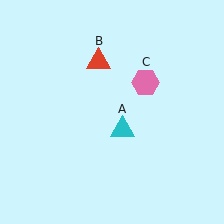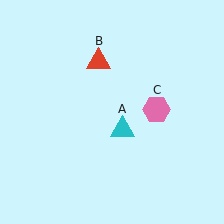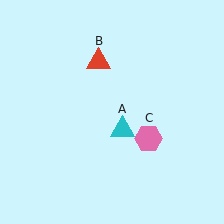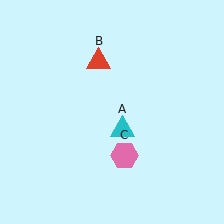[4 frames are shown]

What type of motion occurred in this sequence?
The pink hexagon (object C) rotated clockwise around the center of the scene.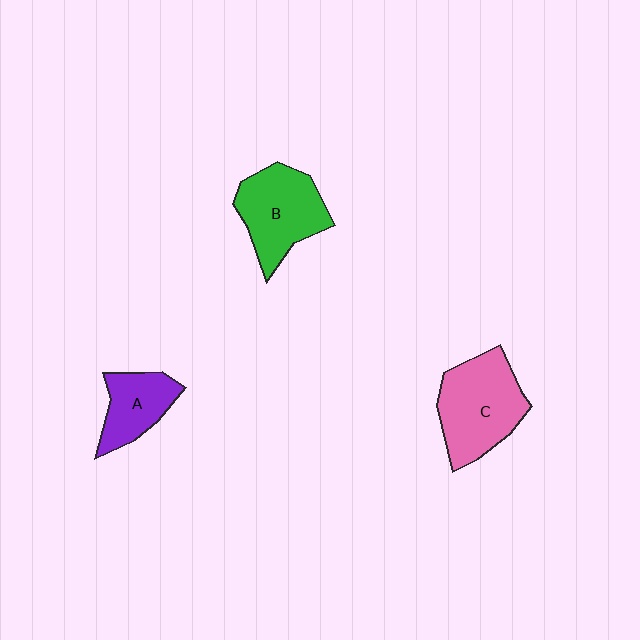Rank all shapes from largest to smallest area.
From largest to smallest: C (pink), B (green), A (purple).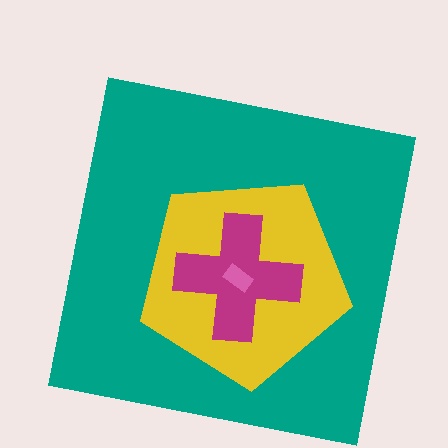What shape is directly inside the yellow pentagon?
The magenta cross.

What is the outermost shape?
The teal square.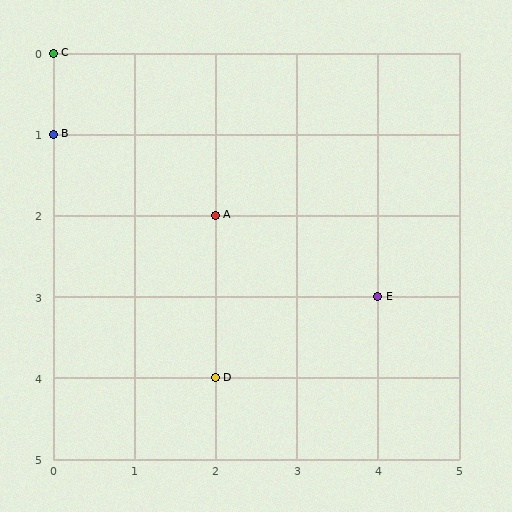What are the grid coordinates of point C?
Point C is at grid coordinates (0, 0).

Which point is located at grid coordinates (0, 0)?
Point C is at (0, 0).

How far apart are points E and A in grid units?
Points E and A are 2 columns and 1 row apart (about 2.2 grid units diagonally).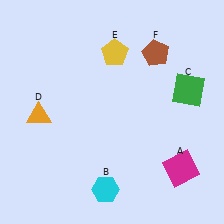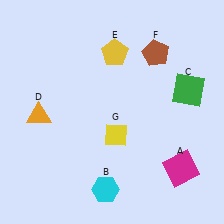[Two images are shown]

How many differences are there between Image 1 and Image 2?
There is 1 difference between the two images.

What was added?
A yellow diamond (G) was added in Image 2.